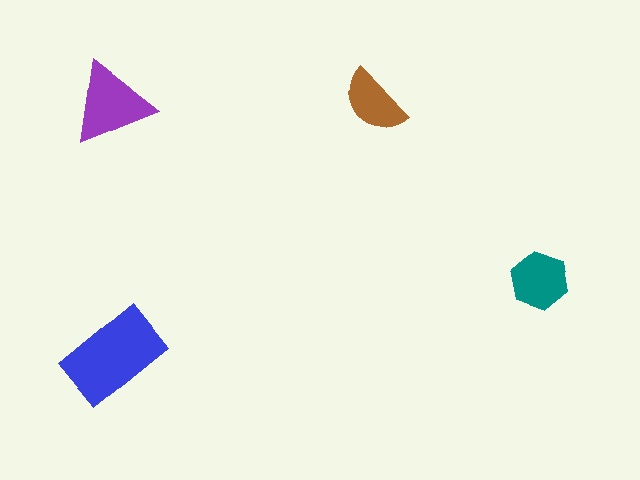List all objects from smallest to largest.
The brown semicircle, the teal hexagon, the purple triangle, the blue rectangle.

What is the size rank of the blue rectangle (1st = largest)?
1st.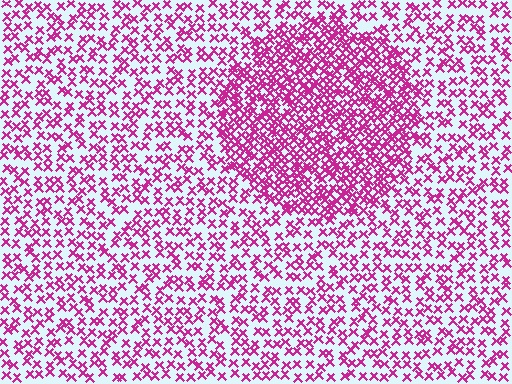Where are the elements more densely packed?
The elements are more densely packed inside the circle boundary.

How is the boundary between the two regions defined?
The boundary is defined by a change in element density (approximately 2.0x ratio). All elements are the same color, size, and shape.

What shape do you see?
I see a circle.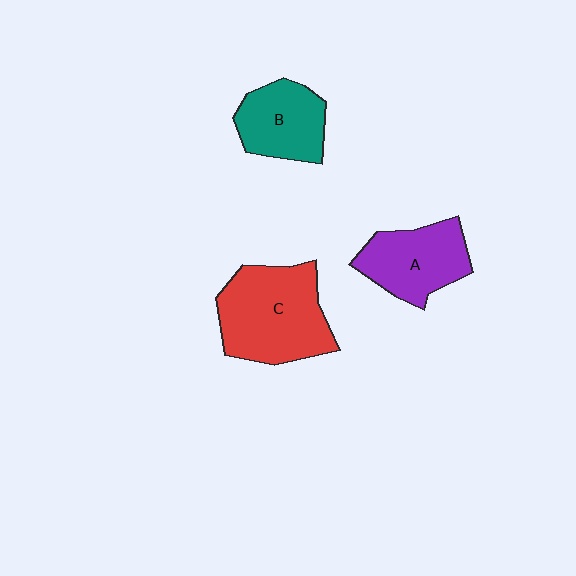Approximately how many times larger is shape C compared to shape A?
Approximately 1.4 times.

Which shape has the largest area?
Shape C (red).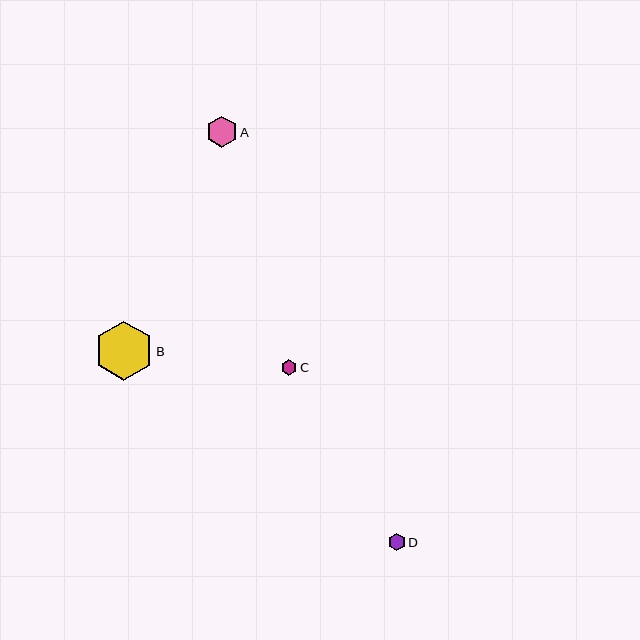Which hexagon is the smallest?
Hexagon C is the smallest with a size of approximately 16 pixels.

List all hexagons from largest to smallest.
From largest to smallest: B, A, D, C.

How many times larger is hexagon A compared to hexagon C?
Hexagon A is approximately 2.0 times the size of hexagon C.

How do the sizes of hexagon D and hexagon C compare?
Hexagon D and hexagon C are approximately the same size.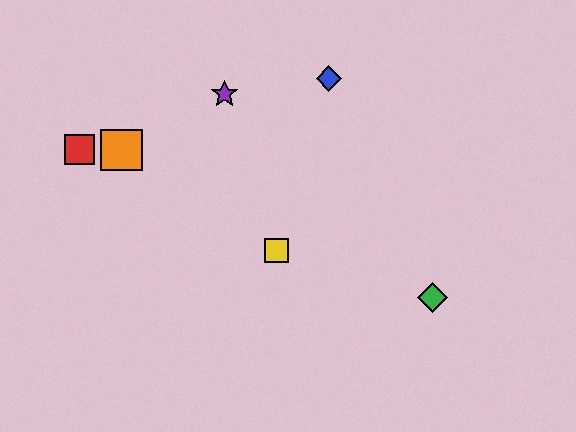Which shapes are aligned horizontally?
The red square, the orange square are aligned horizontally.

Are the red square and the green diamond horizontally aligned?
No, the red square is at y≈150 and the green diamond is at y≈298.